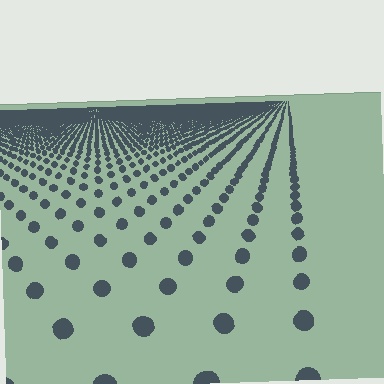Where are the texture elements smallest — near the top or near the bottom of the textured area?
Near the top.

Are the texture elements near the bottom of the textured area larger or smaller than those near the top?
Larger. Near the bottom, elements are closer to the viewer and appear at a bigger on-screen size.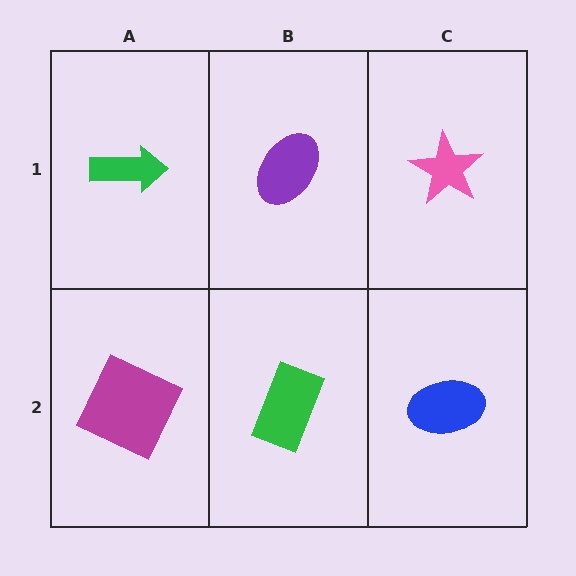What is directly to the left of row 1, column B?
A green arrow.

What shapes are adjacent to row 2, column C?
A pink star (row 1, column C), a green rectangle (row 2, column B).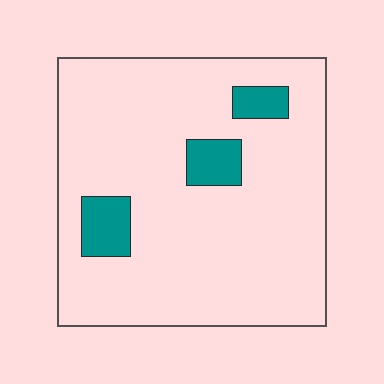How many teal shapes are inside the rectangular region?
3.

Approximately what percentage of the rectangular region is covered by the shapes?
Approximately 10%.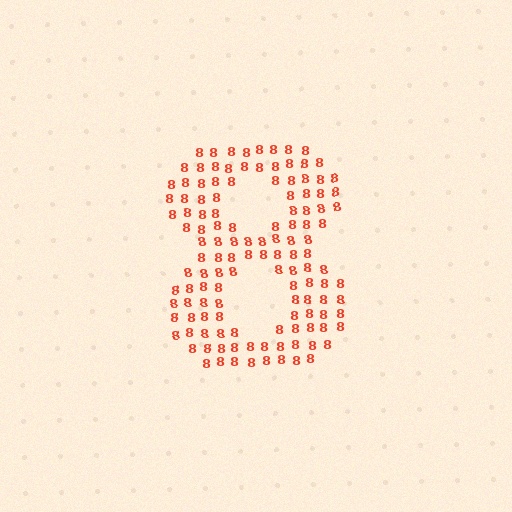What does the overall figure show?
The overall figure shows the digit 8.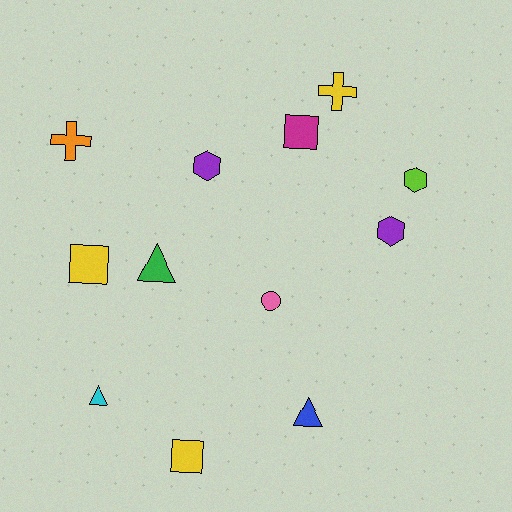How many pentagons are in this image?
There are no pentagons.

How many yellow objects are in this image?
There are 3 yellow objects.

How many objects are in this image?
There are 12 objects.